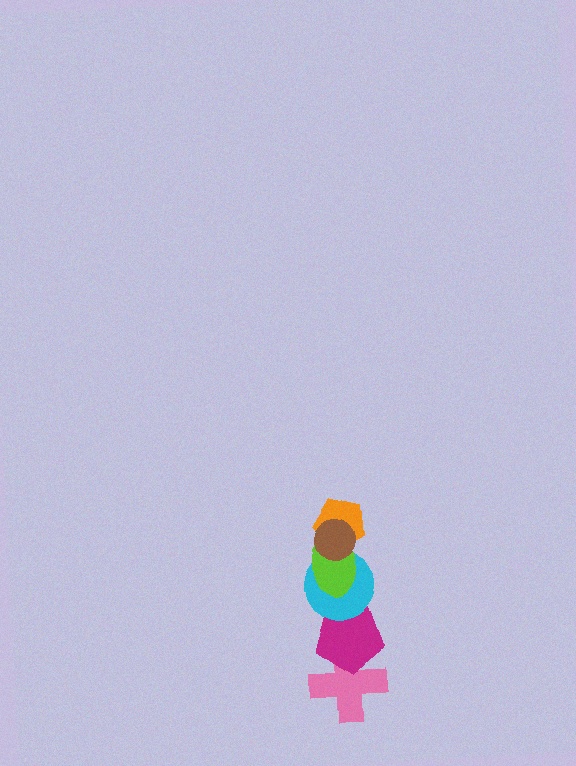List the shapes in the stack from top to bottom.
From top to bottom: the brown circle, the orange pentagon, the lime ellipse, the cyan circle, the magenta pentagon, the pink cross.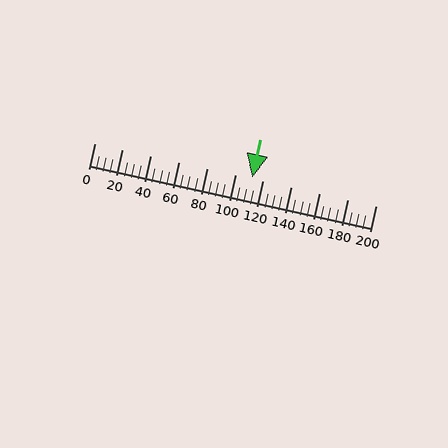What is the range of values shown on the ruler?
The ruler shows values from 0 to 200.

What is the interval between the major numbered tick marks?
The major tick marks are spaced 20 units apart.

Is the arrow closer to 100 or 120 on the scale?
The arrow is closer to 120.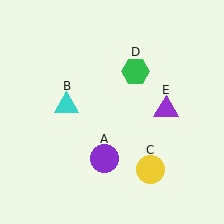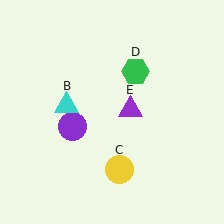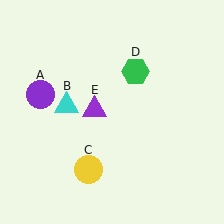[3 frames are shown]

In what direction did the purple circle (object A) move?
The purple circle (object A) moved up and to the left.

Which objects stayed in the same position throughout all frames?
Cyan triangle (object B) and green hexagon (object D) remained stationary.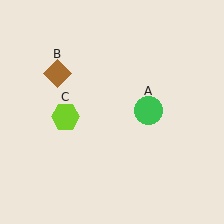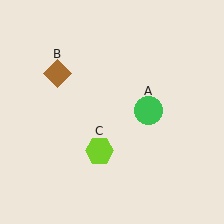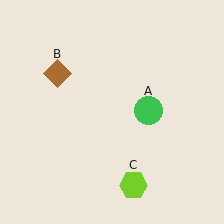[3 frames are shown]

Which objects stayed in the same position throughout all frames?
Green circle (object A) and brown diamond (object B) remained stationary.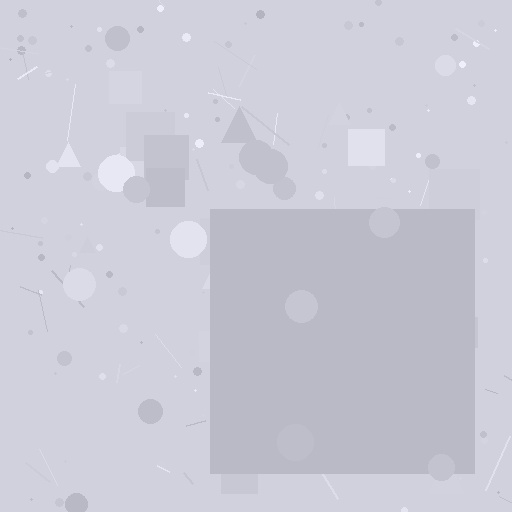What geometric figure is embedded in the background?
A square is embedded in the background.